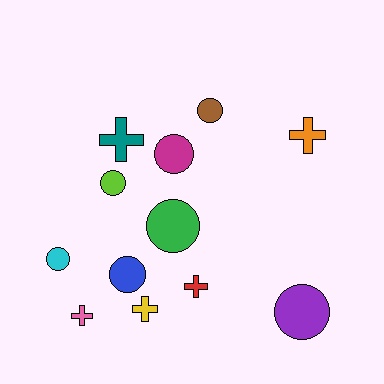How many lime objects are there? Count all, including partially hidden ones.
There is 1 lime object.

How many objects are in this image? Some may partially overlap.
There are 12 objects.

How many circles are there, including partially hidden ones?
There are 7 circles.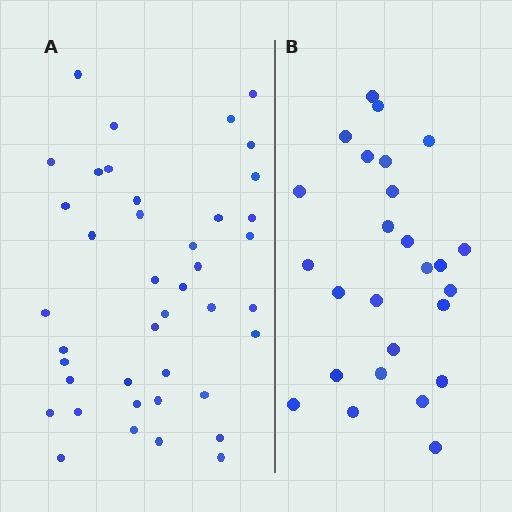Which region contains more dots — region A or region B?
Region A (the left region) has more dots.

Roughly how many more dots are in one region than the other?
Region A has approximately 15 more dots than region B.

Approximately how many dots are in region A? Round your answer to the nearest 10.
About 40 dots. (The exact count is 41, which rounds to 40.)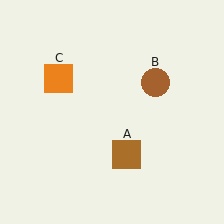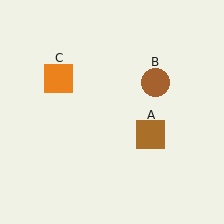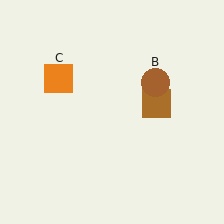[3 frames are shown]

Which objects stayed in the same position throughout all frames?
Brown circle (object B) and orange square (object C) remained stationary.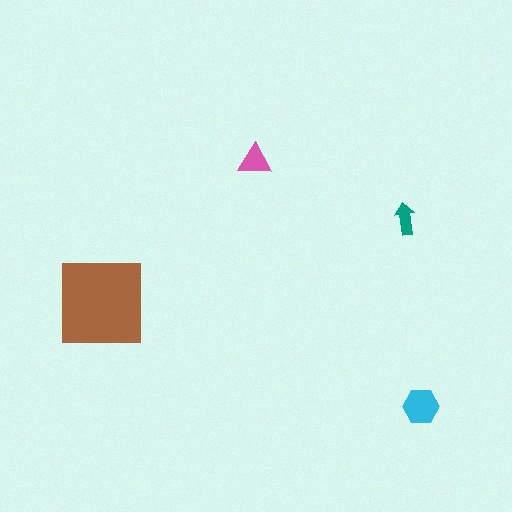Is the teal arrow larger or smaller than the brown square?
Smaller.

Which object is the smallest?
The teal arrow.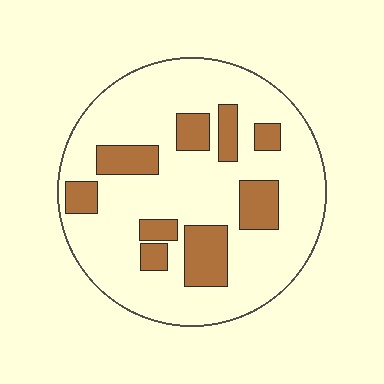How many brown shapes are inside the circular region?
9.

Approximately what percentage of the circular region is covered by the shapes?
Approximately 20%.